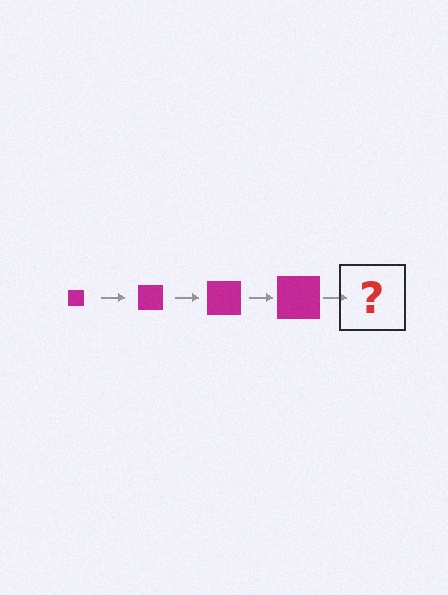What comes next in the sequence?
The next element should be a magenta square, larger than the previous one.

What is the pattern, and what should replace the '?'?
The pattern is that the square gets progressively larger each step. The '?' should be a magenta square, larger than the previous one.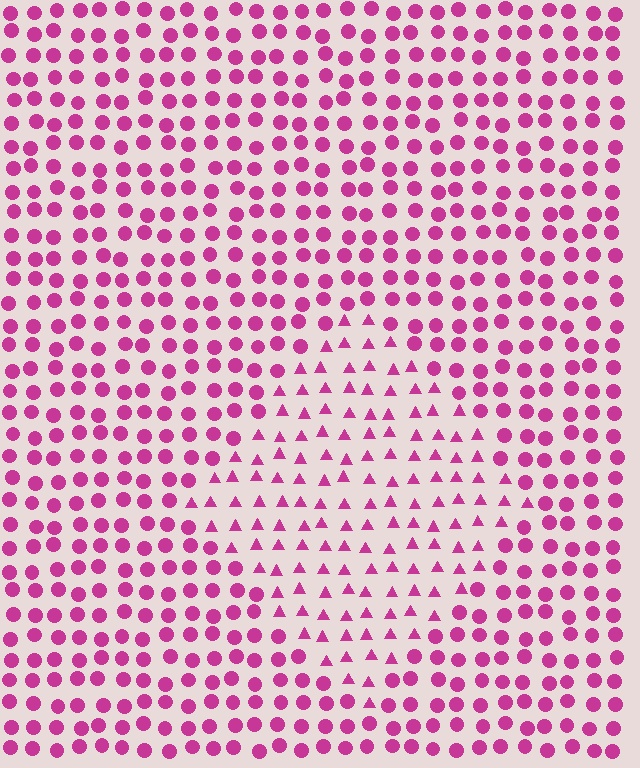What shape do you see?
I see a diamond.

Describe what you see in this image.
The image is filled with small magenta elements arranged in a uniform grid. A diamond-shaped region contains triangles, while the surrounding area contains circles. The boundary is defined purely by the change in element shape.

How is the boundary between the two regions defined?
The boundary is defined by a change in element shape: triangles inside vs. circles outside. All elements share the same color and spacing.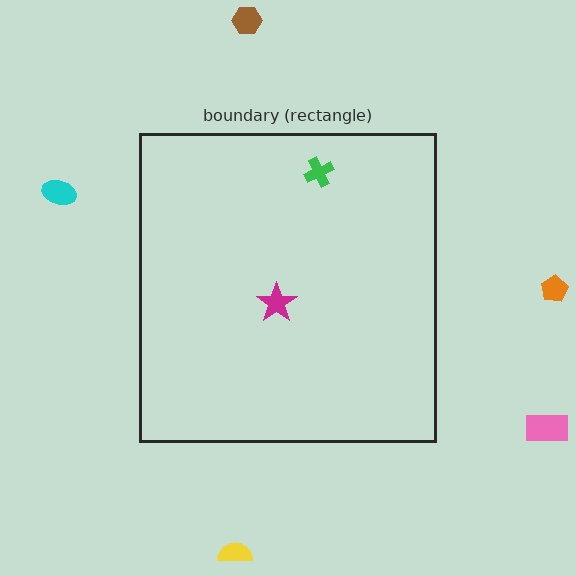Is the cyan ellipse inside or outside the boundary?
Outside.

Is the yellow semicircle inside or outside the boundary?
Outside.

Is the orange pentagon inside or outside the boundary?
Outside.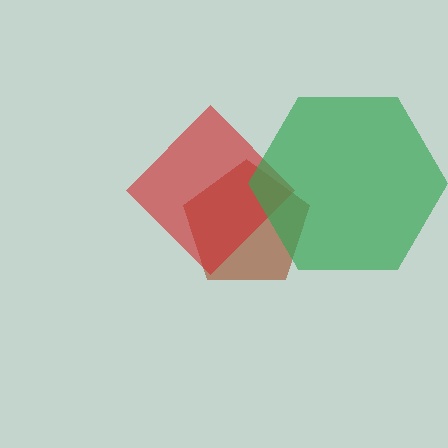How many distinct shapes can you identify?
There are 3 distinct shapes: a brown pentagon, a red diamond, a green hexagon.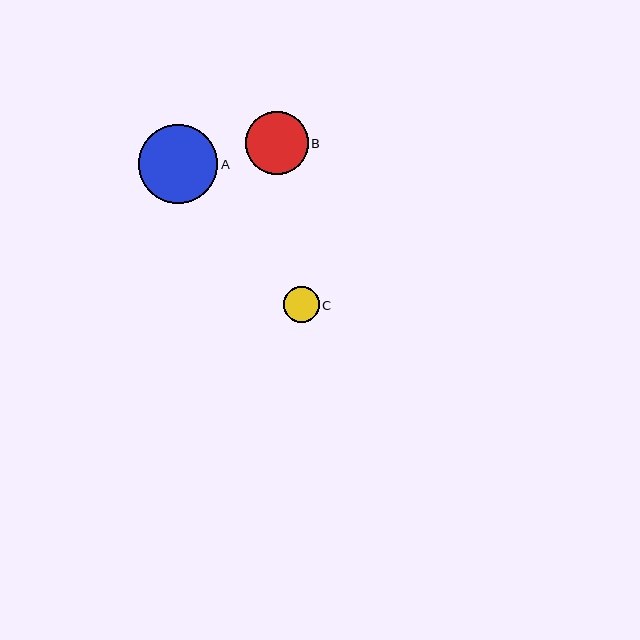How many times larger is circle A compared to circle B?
Circle A is approximately 1.3 times the size of circle B.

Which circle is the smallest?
Circle C is the smallest with a size of approximately 36 pixels.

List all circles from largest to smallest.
From largest to smallest: A, B, C.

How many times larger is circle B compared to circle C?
Circle B is approximately 1.8 times the size of circle C.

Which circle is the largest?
Circle A is the largest with a size of approximately 79 pixels.